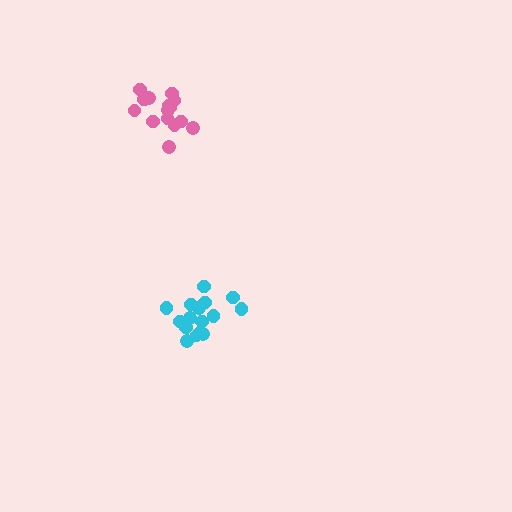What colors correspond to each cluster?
The clusters are colored: cyan, pink.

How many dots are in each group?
Group 1: 17 dots, Group 2: 15 dots (32 total).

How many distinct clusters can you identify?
There are 2 distinct clusters.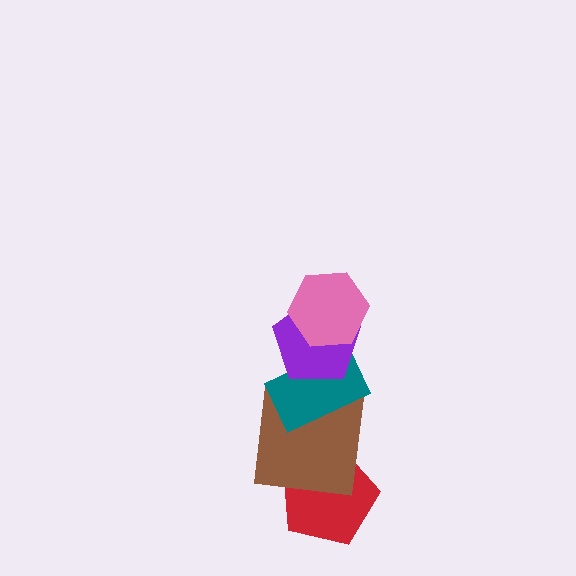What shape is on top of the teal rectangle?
The purple pentagon is on top of the teal rectangle.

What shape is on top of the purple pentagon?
The pink hexagon is on top of the purple pentagon.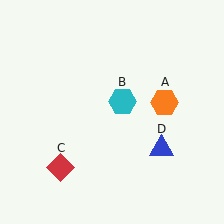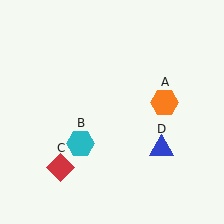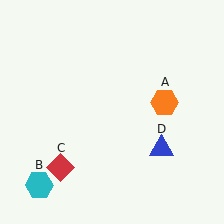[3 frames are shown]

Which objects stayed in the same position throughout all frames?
Orange hexagon (object A) and red diamond (object C) and blue triangle (object D) remained stationary.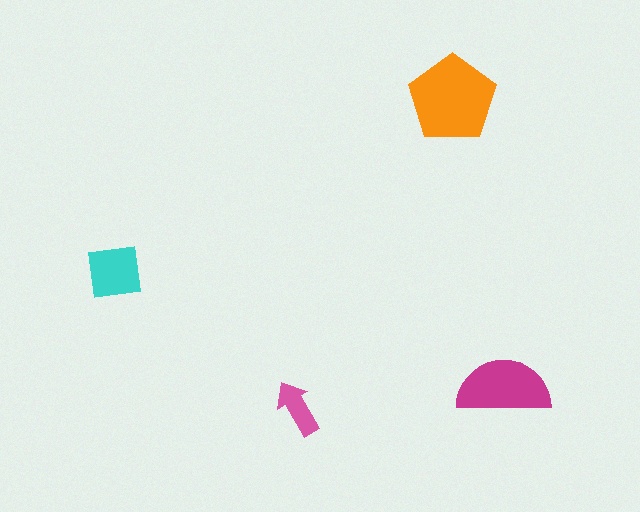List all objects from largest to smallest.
The orange pentagon, the magenta semicircle, the cyan square, the pink arrow.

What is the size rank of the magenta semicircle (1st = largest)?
2nd.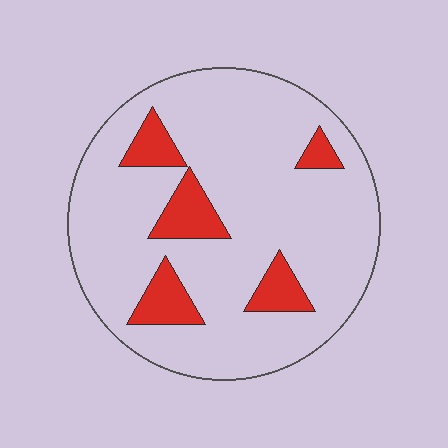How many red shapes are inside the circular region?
5.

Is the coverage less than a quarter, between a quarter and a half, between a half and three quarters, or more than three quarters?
Less than a quarter.